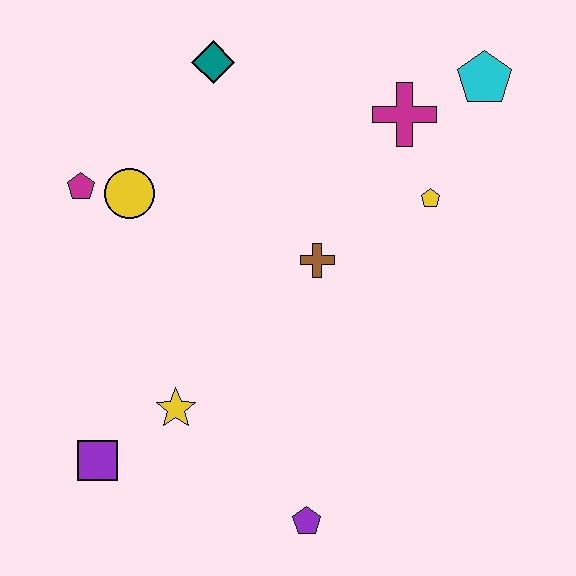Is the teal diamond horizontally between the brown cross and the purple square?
Yes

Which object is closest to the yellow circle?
The magenta pentagon is closest to the yellow circle.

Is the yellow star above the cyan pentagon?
No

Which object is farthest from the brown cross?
The purple square is farthest from the brown cross.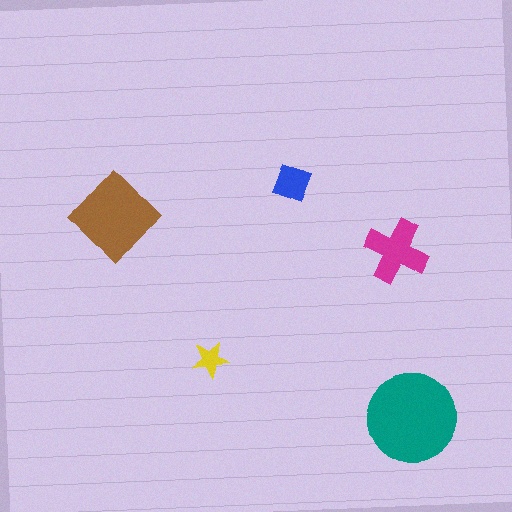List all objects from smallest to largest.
The yellow star, the blue square, the magenta cross, the brown diamond, the teal circle.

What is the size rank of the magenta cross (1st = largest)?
3rd.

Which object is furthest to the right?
The teal circle is rightmost.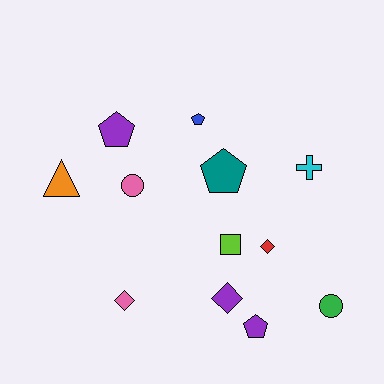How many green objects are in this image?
There is 1 green object.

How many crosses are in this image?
There is 1 cross.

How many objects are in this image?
There are 12 objects.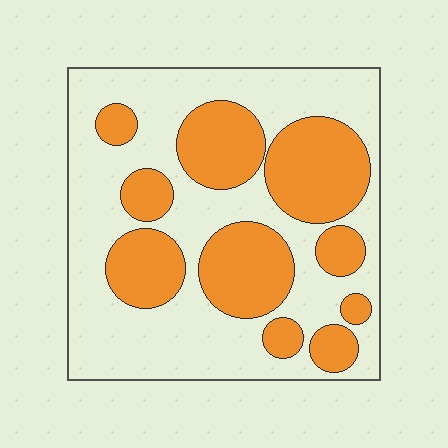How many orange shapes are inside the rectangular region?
10.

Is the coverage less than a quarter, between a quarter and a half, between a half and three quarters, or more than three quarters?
Between a quarter and a half.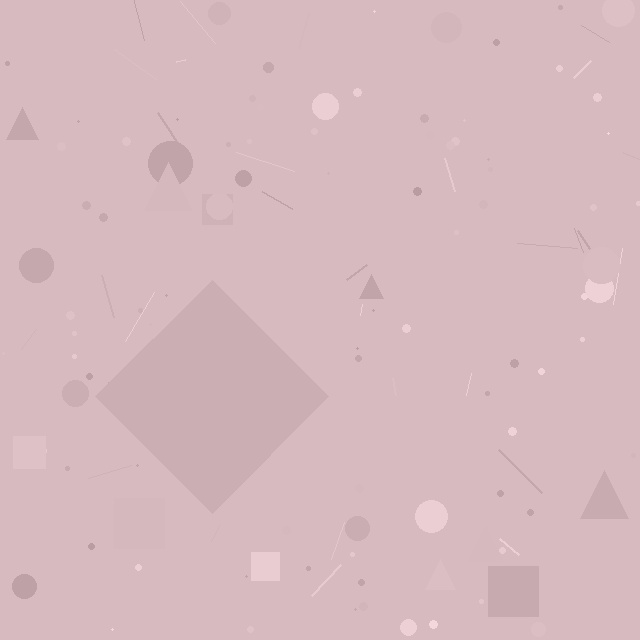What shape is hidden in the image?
A diamond is hidden in the image.